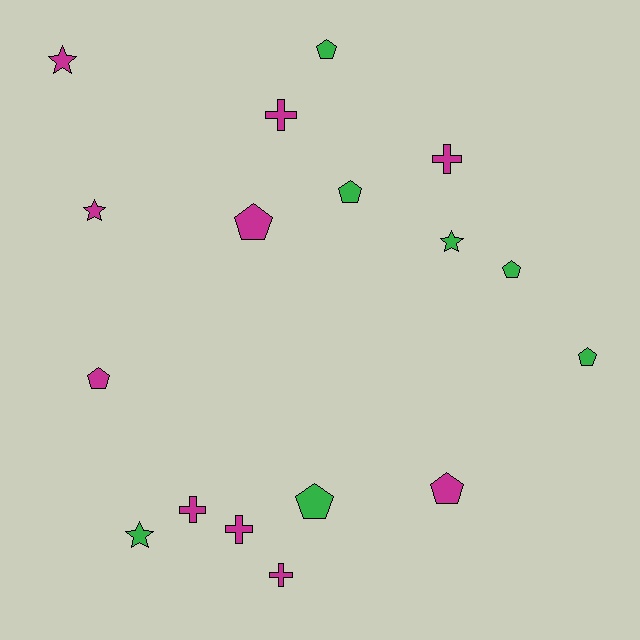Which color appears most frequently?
Magenta, with 10 objects.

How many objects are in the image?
There are 17 objects.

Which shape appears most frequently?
Pentagon, with 8 objects.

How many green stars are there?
There are 2 green stars.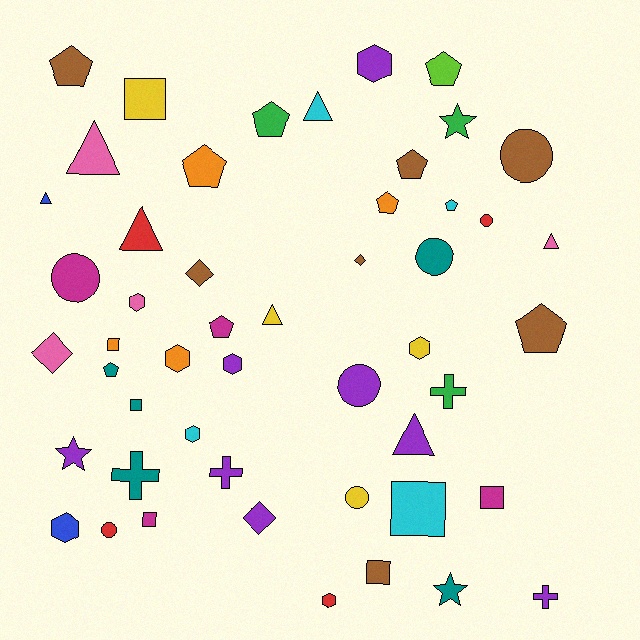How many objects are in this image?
There are 50 objects.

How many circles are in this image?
There are 7 circles.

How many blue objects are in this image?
There are 2 blue objects.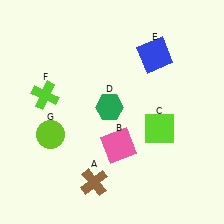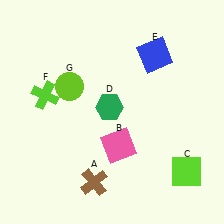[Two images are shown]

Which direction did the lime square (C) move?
The lime square (C) moved down.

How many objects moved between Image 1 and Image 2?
2 objects moved between the two images.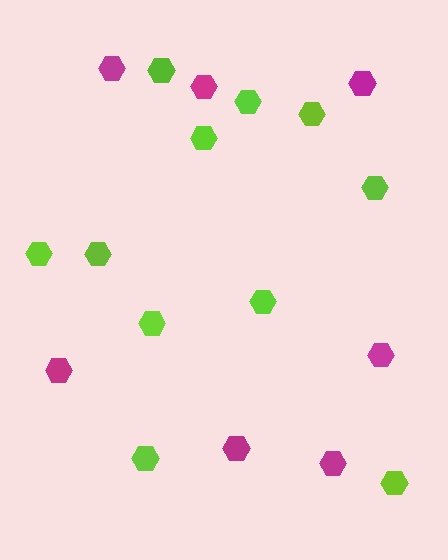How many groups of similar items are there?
There are 2 groups: one group of lime hexagons (11) and one group of magenta hexagons (7).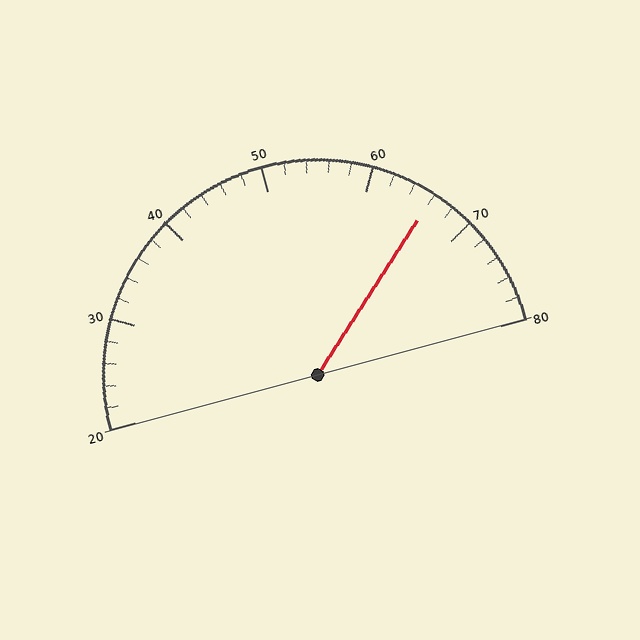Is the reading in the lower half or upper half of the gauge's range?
The reading is in the upper half of the range (20 to 80).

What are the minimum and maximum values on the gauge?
The gauge ranges from 20 to 80.